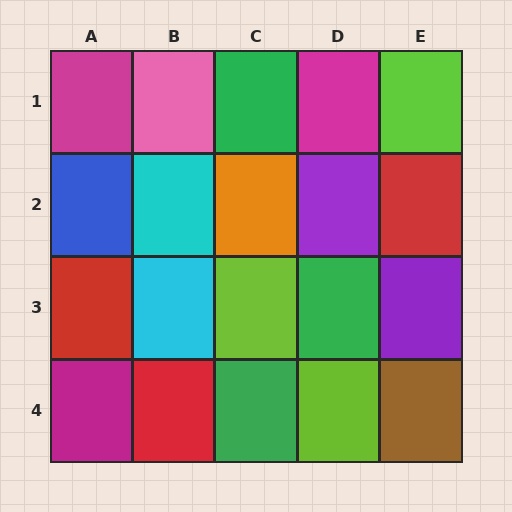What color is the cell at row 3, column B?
Cyan.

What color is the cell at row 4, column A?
Magenta.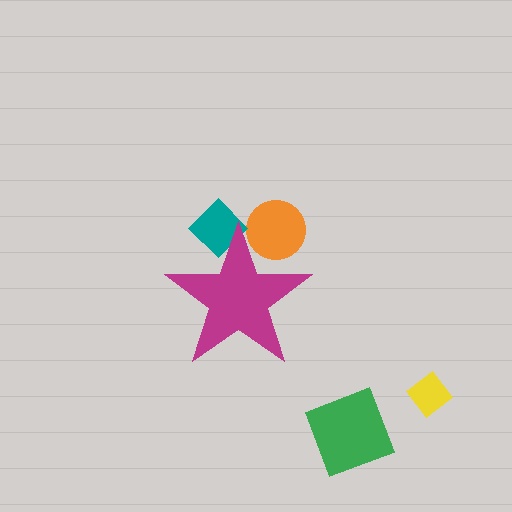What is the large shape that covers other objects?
A magenta star.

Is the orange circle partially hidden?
Yes, the orange circle is partially hidden behind the magenta star.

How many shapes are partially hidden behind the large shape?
2 shapes are partially hidden.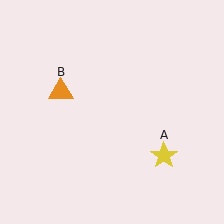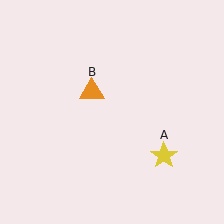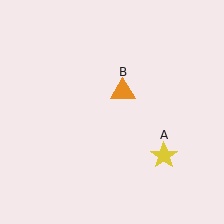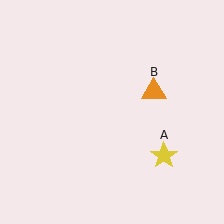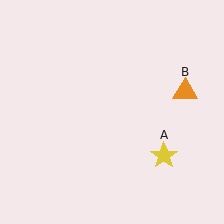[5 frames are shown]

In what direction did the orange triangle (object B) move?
The orange triangle (object B) moved right.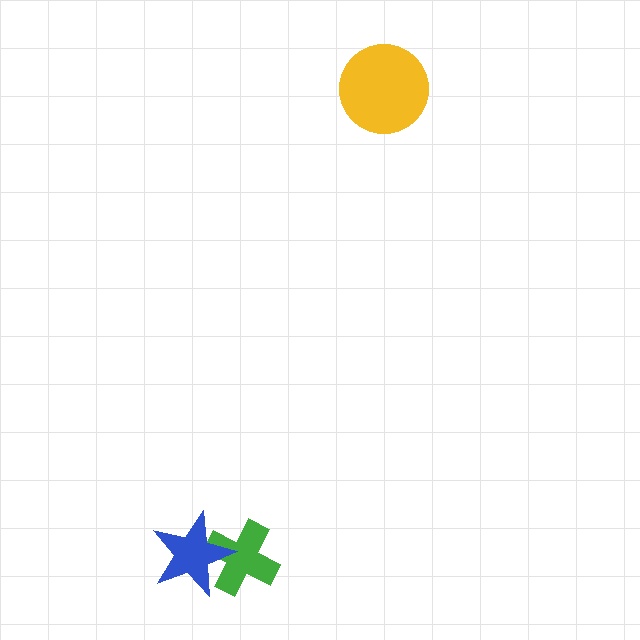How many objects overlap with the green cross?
1 object overlaps with the green cross.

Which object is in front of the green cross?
The blue star is in front of the green cross.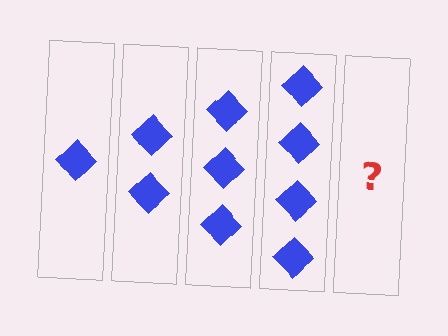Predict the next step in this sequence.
The next step is 5 diamonds.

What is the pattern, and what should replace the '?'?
The pattern is that each step adds one more diamond. The '?' should be 5 diamonds.